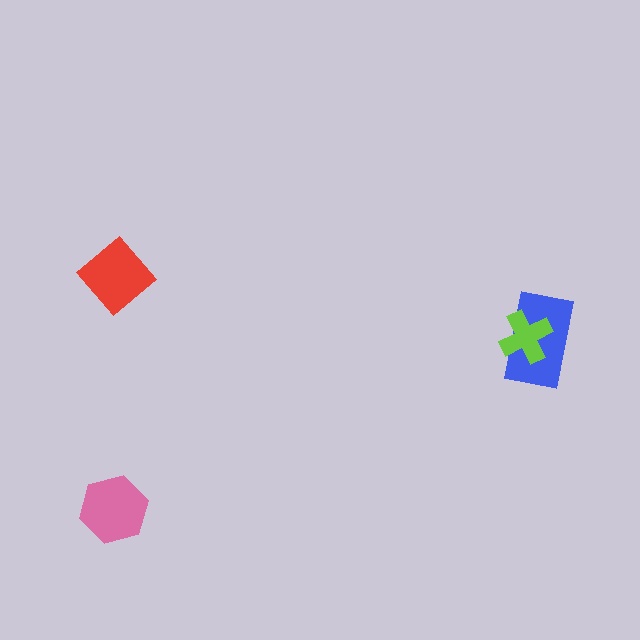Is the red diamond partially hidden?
No, no other shape covers it.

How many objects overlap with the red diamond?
0 objects overlap with the red diamond.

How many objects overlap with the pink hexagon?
0 objects overlap with the pink hexagon.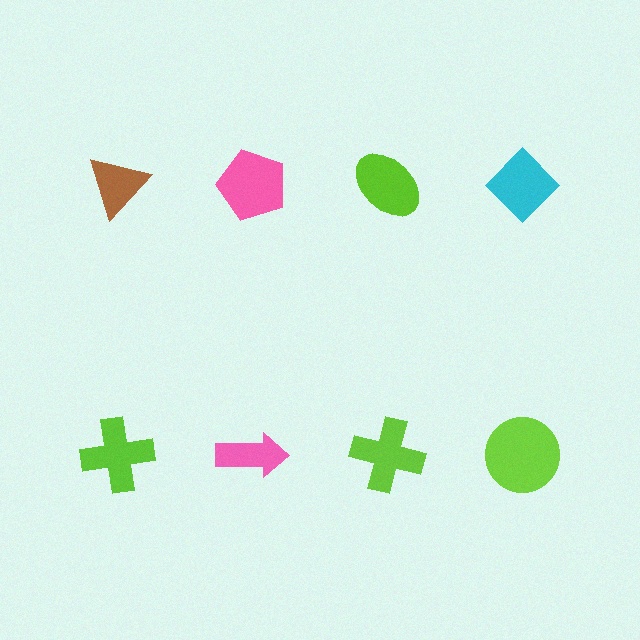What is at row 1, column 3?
A lime ellipse.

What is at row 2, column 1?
A lime cross.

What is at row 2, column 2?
A pink arrow.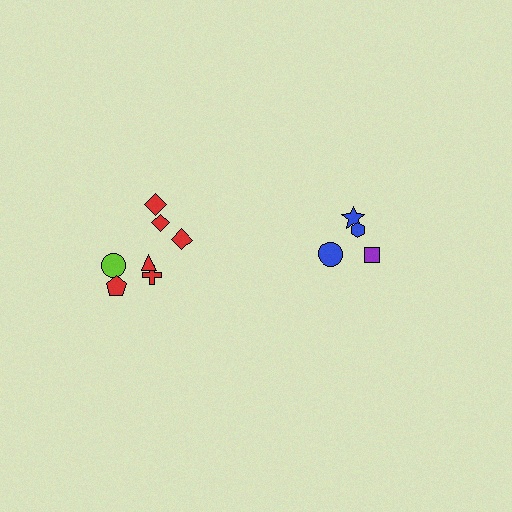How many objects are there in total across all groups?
There are 11 objects.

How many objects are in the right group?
There are 4 objects.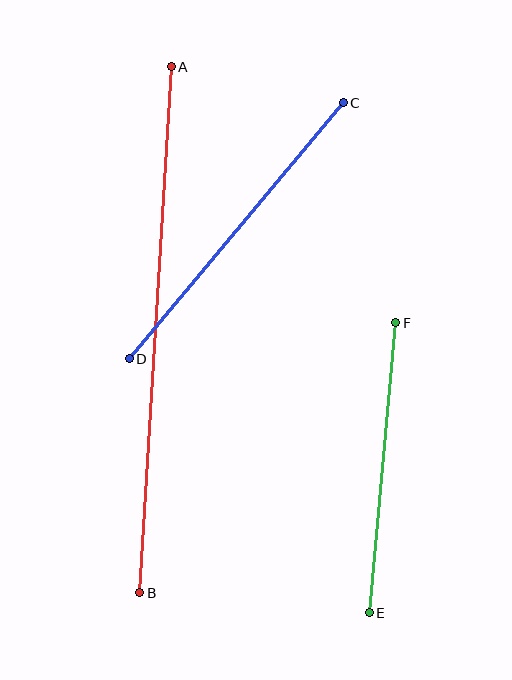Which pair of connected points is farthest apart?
Points A and B are farthest apart.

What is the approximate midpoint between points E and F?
The midpoint is at approximately (382, 468) pixels.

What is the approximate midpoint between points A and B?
The midpoint is at approximately (156, 330) pixels.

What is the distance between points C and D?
The distance is approximately 333 pixels.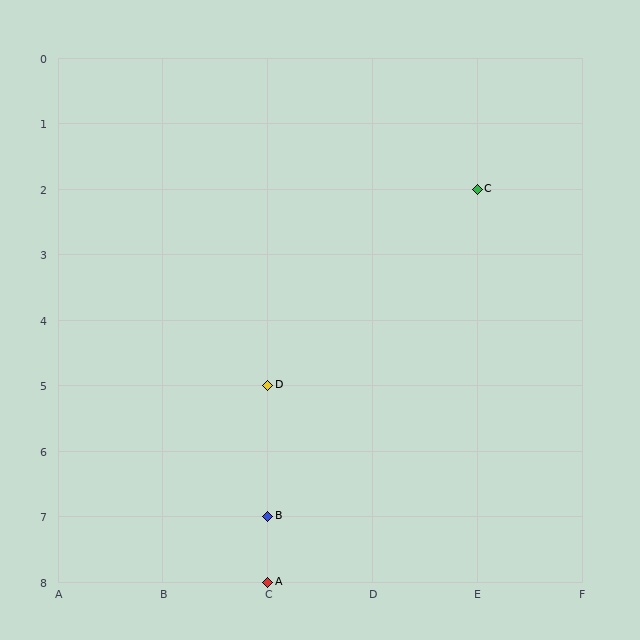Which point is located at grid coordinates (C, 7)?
Point B is at (C, 7).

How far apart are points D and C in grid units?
Points D and C are 2 columns and 3 rows apart (about 3.6 grid units diagonally).